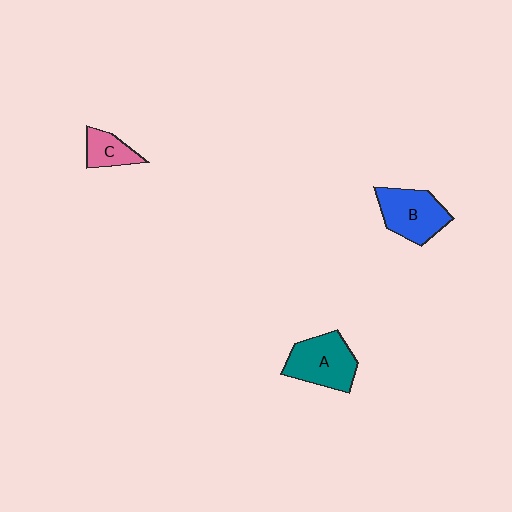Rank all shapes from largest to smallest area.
From largest to smallest: A (teal), B (blue), C (pink).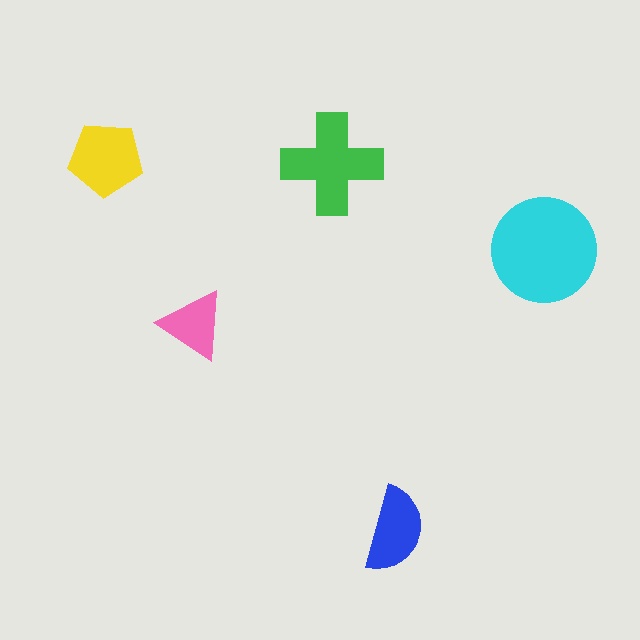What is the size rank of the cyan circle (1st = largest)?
1st.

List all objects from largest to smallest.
The cyan circle, the green cross, the yellow pentagon, the blue semicircle, the pink triangle.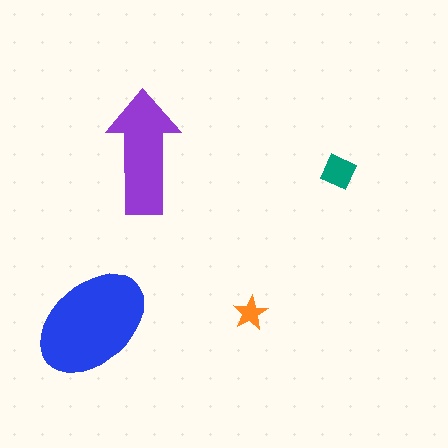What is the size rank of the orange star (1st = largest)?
4th.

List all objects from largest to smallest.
The blue ellipse, the purple arrow, the teal diamond, the orange star.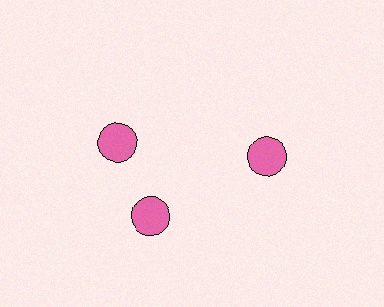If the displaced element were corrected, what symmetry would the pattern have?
It would have 3-fold rotational symmetry — the pattern would map onto itself every 120 degrees.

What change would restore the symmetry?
The symmetry would be restored by rotating it back into even spacing with its neighbors so that all 3 circles sit at equal angles and equal distance from the center.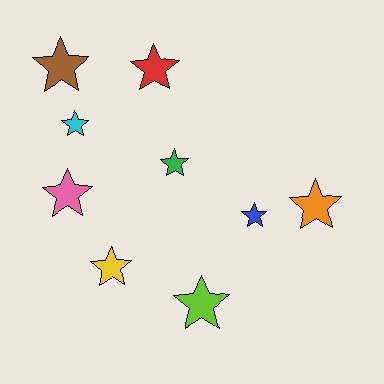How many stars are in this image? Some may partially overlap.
There are 9 stars.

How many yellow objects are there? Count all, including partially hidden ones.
There is 1 yellow object.